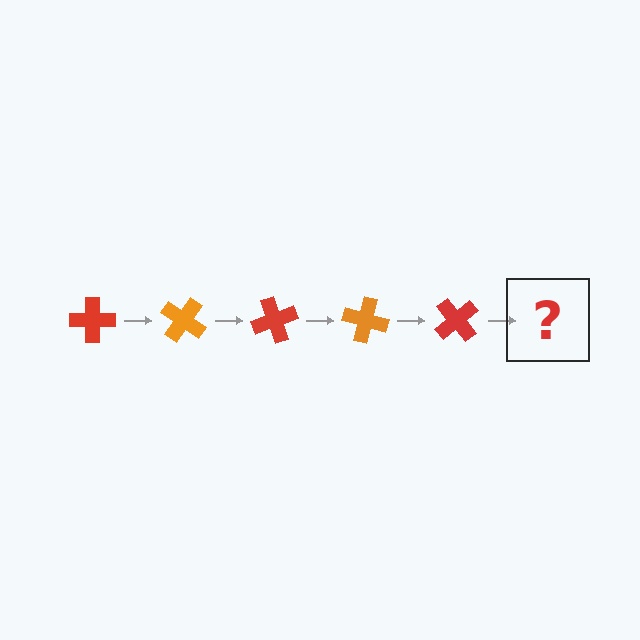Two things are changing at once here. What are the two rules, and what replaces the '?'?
The two rules are that it rotates 35 degrees each step and the color cycles through red and orange. The '?' should be an orange cross, rotated 175 degrees from the start.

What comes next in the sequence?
The next element should be an orange cross, rotated 175 degrees from the start.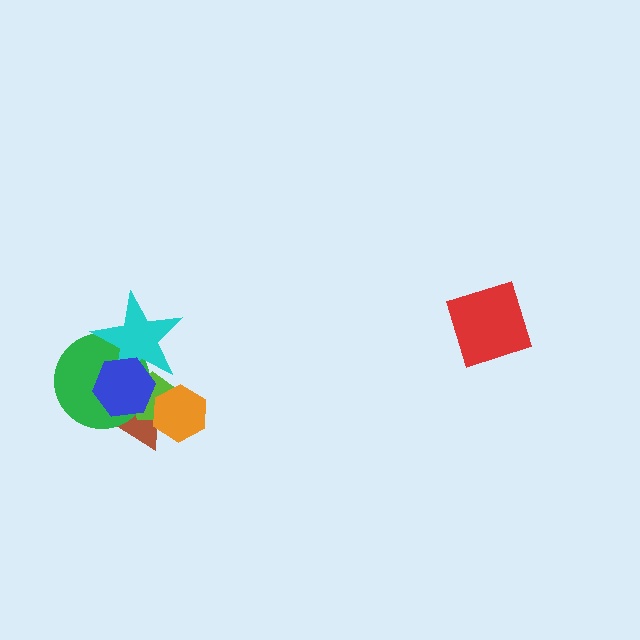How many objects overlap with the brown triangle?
4 objects overlap with the brown triangle.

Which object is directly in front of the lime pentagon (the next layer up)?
The green circle is directly in front of the lime pentagon.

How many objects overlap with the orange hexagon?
2 objects overlap with the orange hexagon.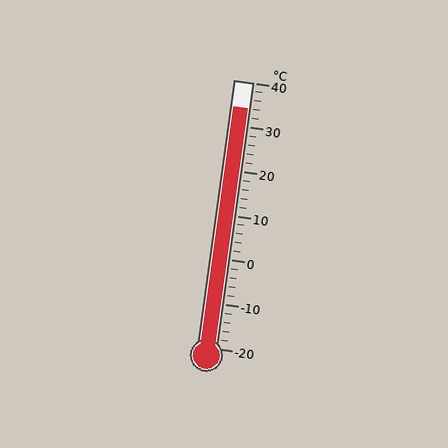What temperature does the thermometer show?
The thermometer shows approximately 34°C.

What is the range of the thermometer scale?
The thermometer scale ranges from -20°C to 40°C.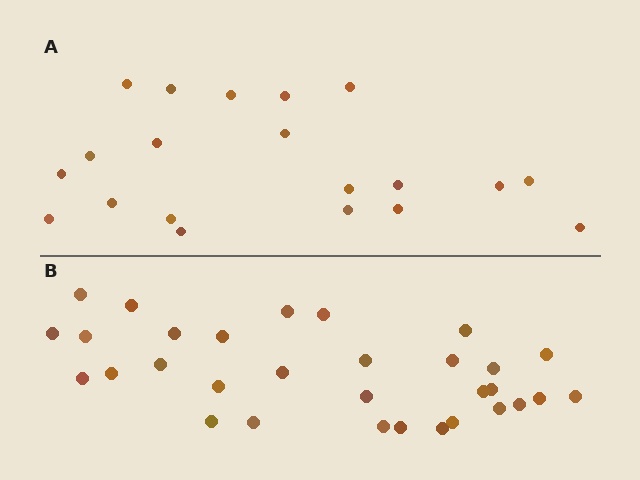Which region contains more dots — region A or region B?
Region B (the bottom region) has more dots.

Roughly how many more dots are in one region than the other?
Region B has roughly 12 or so more dots than region A.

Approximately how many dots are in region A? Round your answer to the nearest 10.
About 20 dots.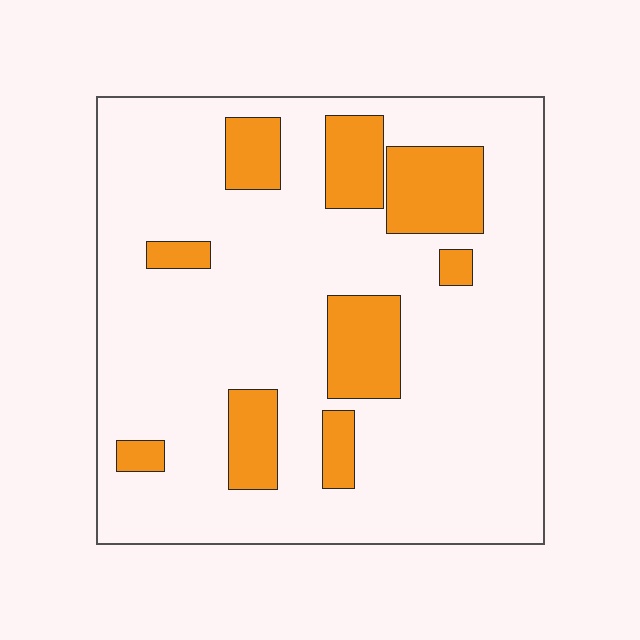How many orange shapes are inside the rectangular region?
9.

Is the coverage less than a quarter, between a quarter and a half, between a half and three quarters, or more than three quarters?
Less than a quarter.